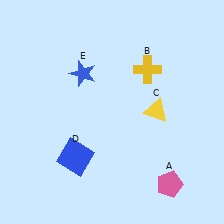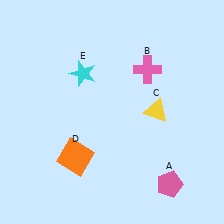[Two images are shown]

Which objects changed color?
B changed from yellow to pink. D changed from blue to orange. E changed from blue to cyan.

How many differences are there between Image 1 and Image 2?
There are 3 differences between the two images.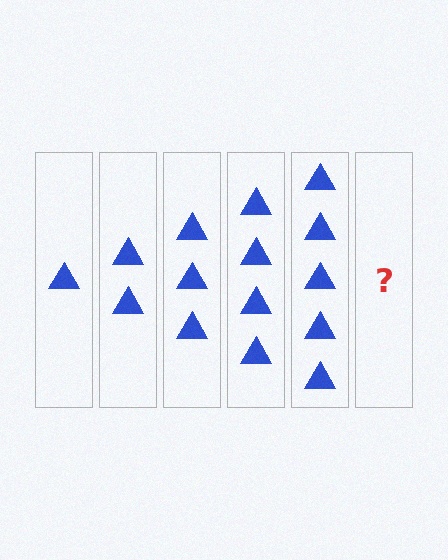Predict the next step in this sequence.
The next step is 6 triangles.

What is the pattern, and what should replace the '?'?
The pattern is that each step adds one more triangle. The '?' should be 6 triangles.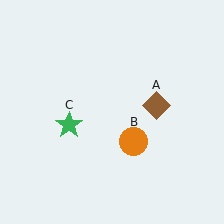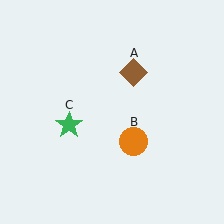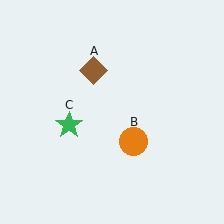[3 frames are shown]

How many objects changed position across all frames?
1 object changed position: brown diamond (object A).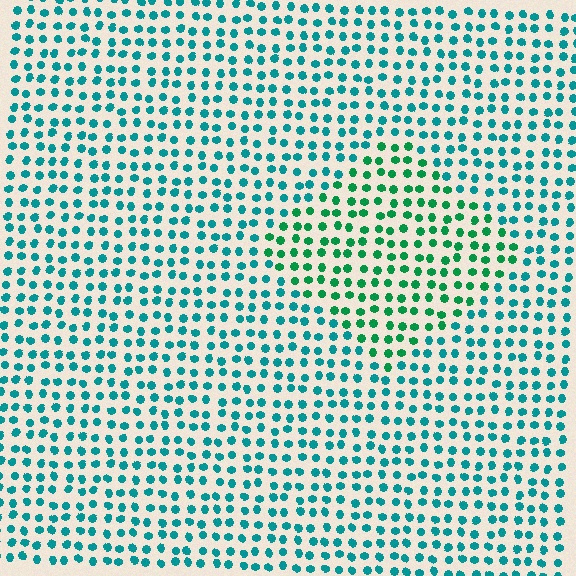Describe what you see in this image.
The image is filled with small teal elements in a uniform arrangement. A diamond-shaped region is visible where the elements are tinted to a slightly different hue, forming a subtle color boundary.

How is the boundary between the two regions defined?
The boundary is defined purely by a slight shift in hue (about 34 degrees). Spacing, size, and orientation are identical on both sides.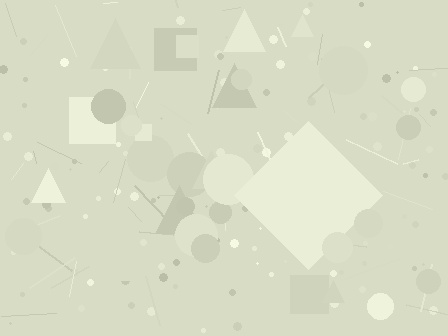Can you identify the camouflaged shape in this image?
The camouflaged shape is a diamond.